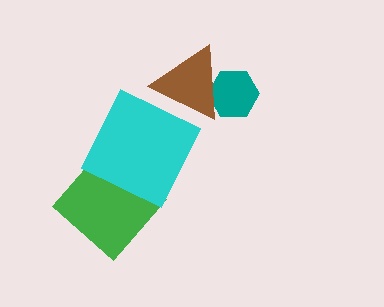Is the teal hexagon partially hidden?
Yes, it is partially covered by another shape.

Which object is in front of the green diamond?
The cyan square is in front of the green diamond.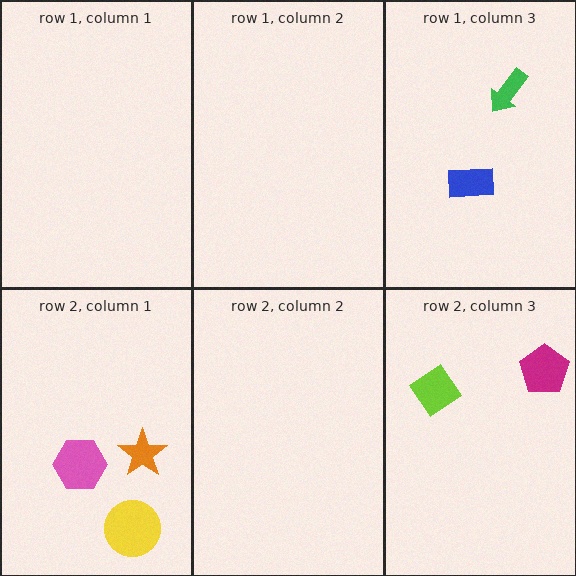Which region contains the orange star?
The row 2, column 1 region.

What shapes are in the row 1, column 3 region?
The green arrow, the blue rectangle.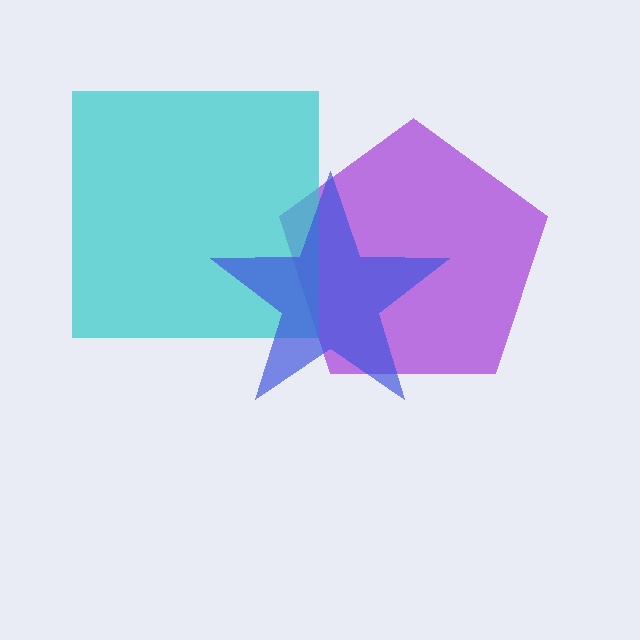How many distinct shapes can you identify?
There are 3 distinct shapes: a purple pentagon, a cyan square, a blue star.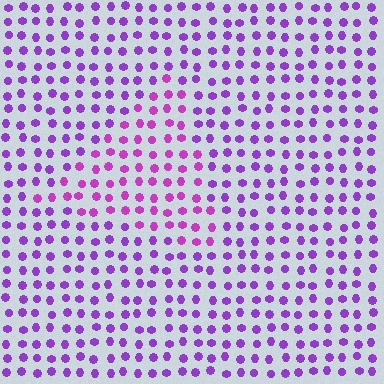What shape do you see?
I see a triangle.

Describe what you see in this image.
The image is filled with small purple elements in a uniform arrangement. A triangle-shaped region is visible where the elements are tinted to a slightly different hue, forming a subtle color boundary.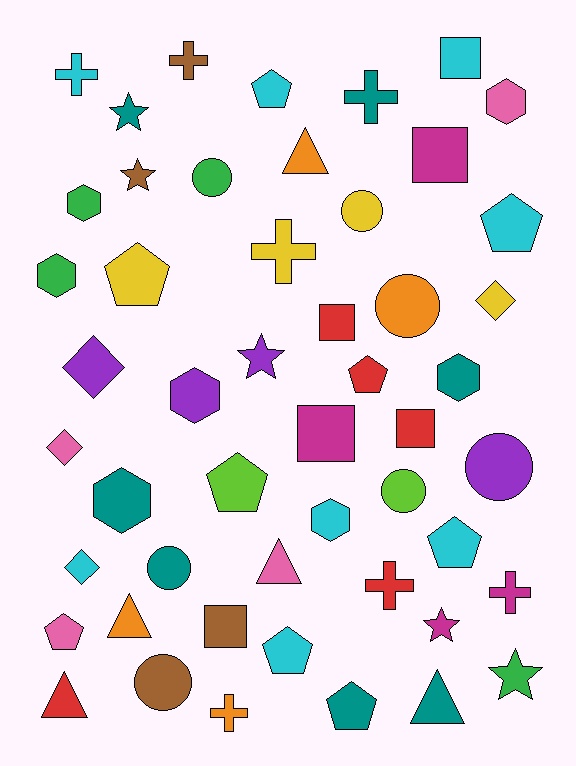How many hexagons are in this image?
There are 7 hexagons.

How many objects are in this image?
There are 50 objects.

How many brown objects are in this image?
There are 4 brown objects.